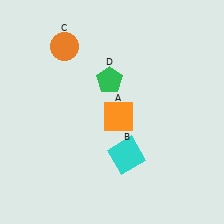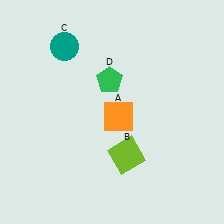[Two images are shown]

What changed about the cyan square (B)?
In Image 1, B is cyan. In Image 2, it changed to lime.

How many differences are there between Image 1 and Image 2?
There are 2 differences between the two images.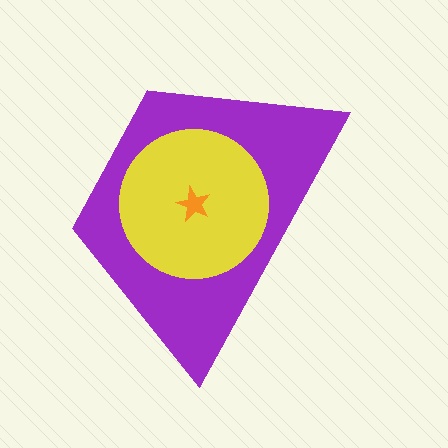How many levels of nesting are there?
3.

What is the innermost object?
The orange star.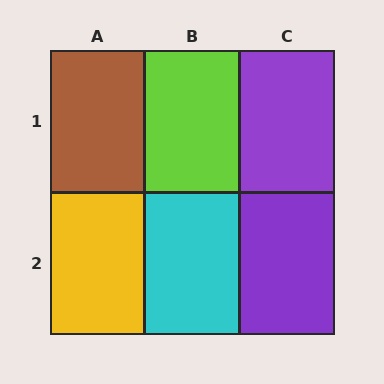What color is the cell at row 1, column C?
Purple.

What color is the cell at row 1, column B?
Lime.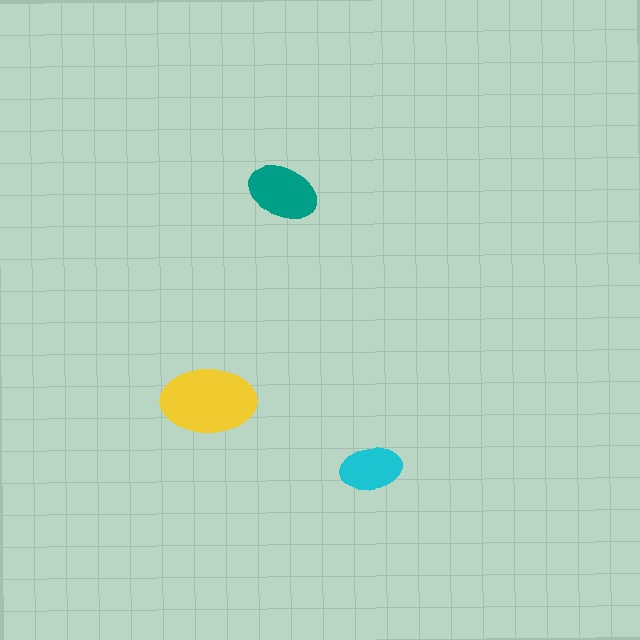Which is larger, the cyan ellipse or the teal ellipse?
The teal one.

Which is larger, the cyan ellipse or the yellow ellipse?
The yellow one.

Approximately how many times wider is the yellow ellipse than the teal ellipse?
About 1.5 times wider.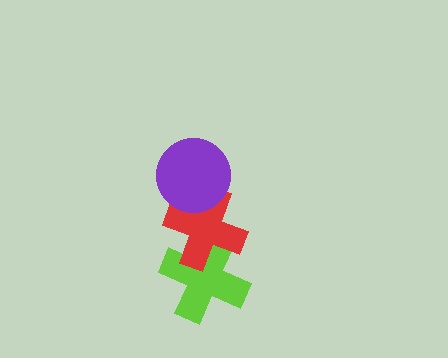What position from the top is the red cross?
The red cross is 2nd from the top.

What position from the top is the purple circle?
The purple circle is 1st from the top.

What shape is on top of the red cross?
The purple circle is on top of the red cross.